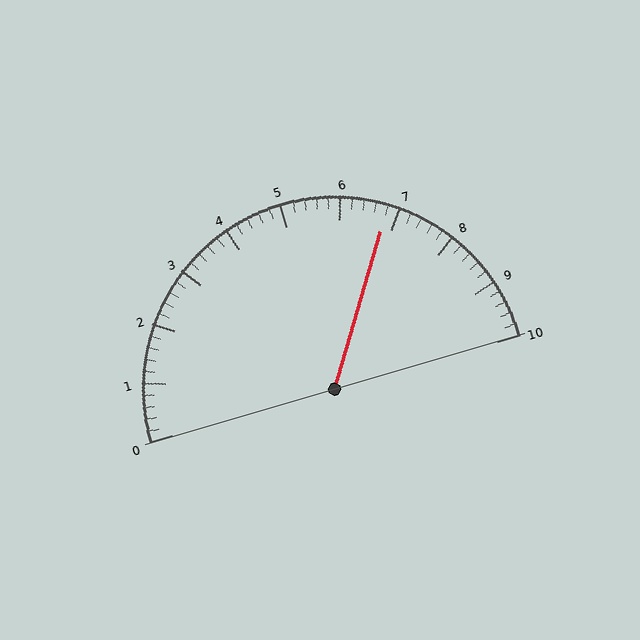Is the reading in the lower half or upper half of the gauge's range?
The reading is in the upper half of the range (0 to 10).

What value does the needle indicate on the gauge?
The needle indicates approximately 6.8.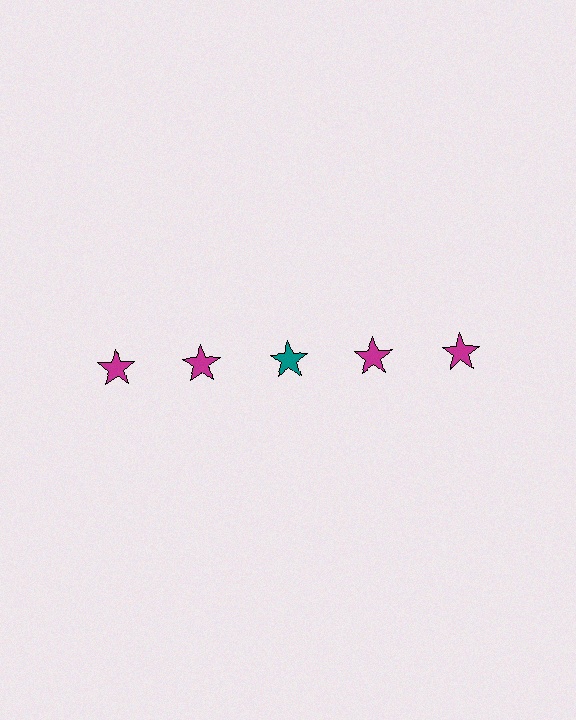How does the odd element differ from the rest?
It has a different color: teal instead of magenta.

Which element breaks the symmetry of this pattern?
The teal star in the top row, center column breaks the symmetry. All other shapes are magenta stars.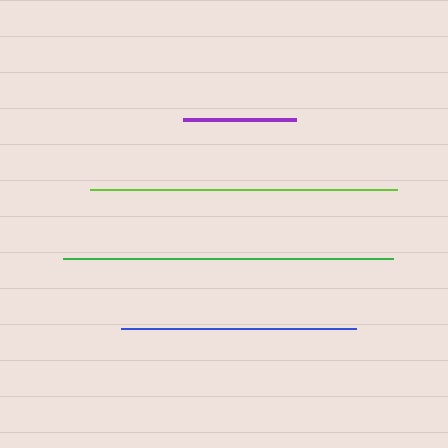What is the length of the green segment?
The green segment is approximately 329 pixels long.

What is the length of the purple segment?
The purple segment is approximately 113 pixels long.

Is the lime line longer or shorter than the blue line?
The lime line is longer than the blue line.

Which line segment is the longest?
The green line is the longest at approximately 329 pixels.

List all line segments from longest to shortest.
From longest to shortest: green, lime, blue, purple.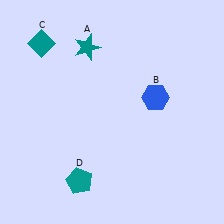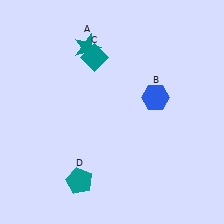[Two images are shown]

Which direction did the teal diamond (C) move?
The teal diamond (C) moved right.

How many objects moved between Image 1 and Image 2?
1 object moved between the two images.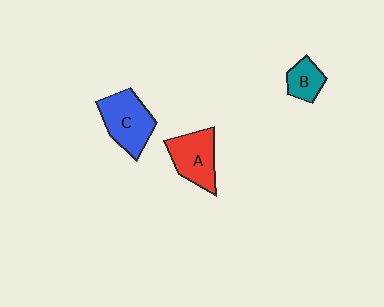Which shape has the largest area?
Shape C (blue).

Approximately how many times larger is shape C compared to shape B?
Approximately 2.0 times.